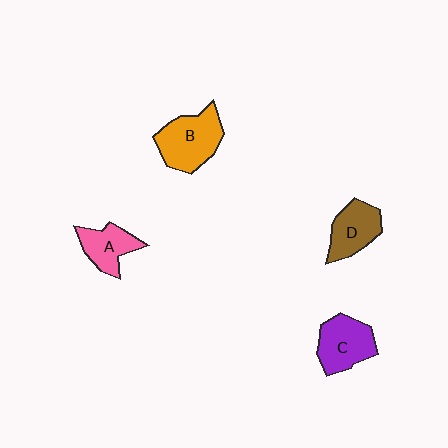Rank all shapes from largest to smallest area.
From largest to smallest: B (orange), C (purple), D (brown), A (pink).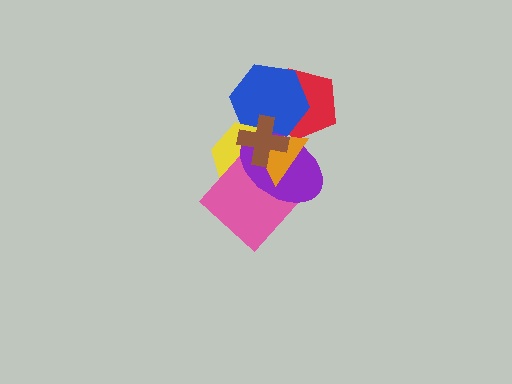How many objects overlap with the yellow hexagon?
5 objects overlap with the yellow hexagon.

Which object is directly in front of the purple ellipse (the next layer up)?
The orange triangle is directly in front of the purple ellipse.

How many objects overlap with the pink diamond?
3 objects overlap with the pink diamond.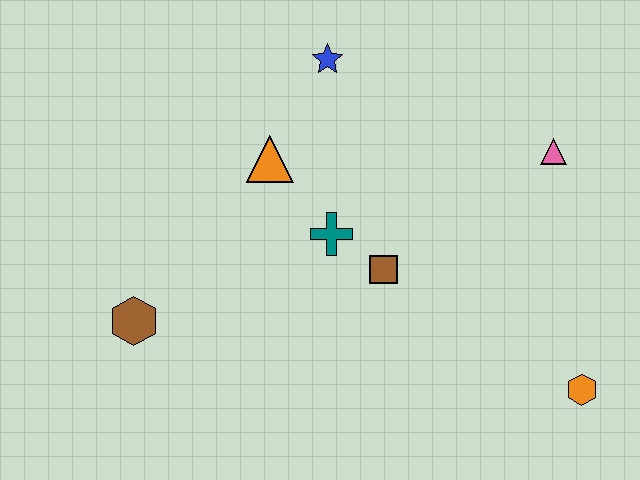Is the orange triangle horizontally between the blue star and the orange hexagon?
No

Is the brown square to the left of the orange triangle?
No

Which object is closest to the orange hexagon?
The brown square is closest to the orange hexagon.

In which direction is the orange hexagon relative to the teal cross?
The orange hexagon is to the right of the teal cross.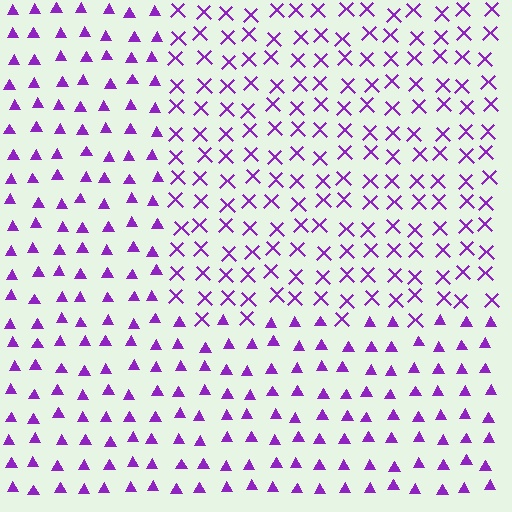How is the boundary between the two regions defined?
The boundary is defined by a change in element shape: X marks inside vs. triangles outside. All elements share the same color and spacing.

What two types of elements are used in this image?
The image uses X marks inside the rectangle region and triangles outside it.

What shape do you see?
I see a rectangle.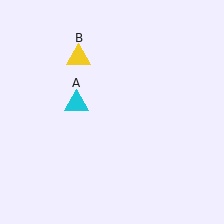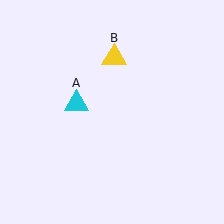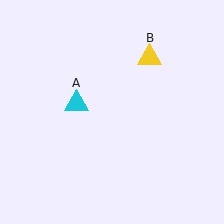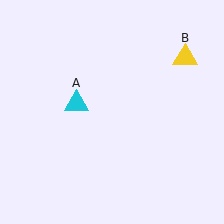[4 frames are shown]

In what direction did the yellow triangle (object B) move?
The yellow triangle (object B) moved right.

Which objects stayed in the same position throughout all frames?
Cyan triangle (object A) remained stationary.